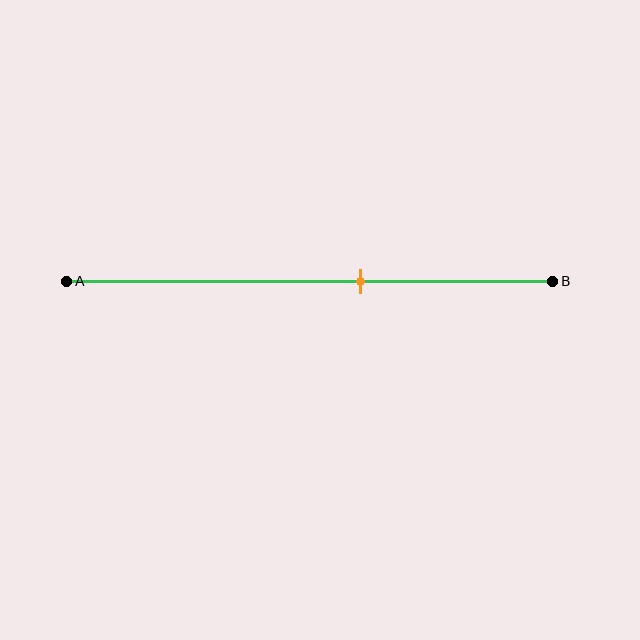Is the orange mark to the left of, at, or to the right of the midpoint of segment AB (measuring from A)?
The orange mark is to the right of the midpoint of segment AB.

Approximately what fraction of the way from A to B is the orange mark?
The orange mark is approximately 60% of the way from A to B.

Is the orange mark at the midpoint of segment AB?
No, the mark is at about 60% from A, not at the 50% midpoint.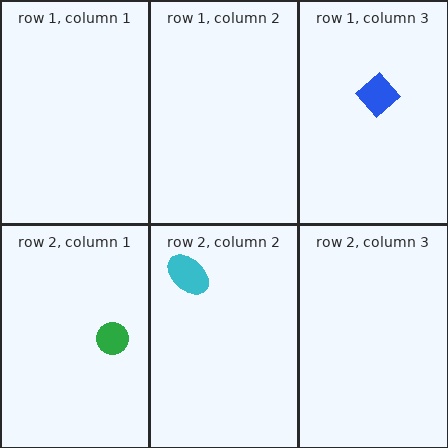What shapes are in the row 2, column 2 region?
The cyan ellipse.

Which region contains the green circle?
The row 2, column 1 region.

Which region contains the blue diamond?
The row 1, column 3 region.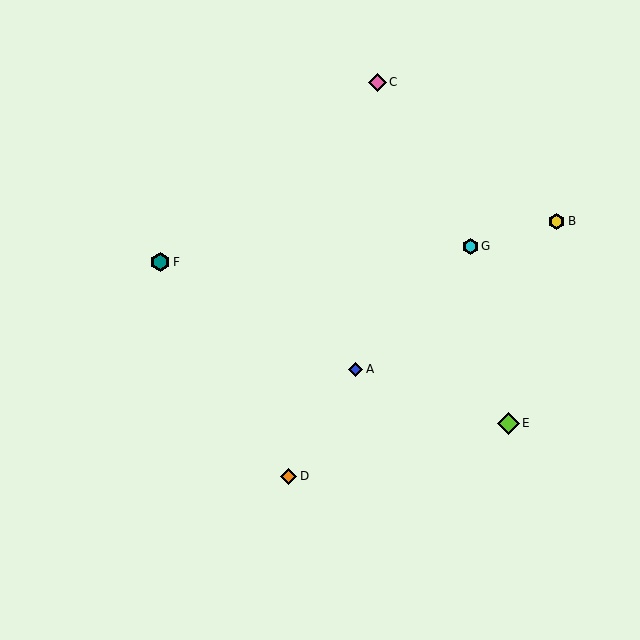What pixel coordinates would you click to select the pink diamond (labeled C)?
Click at (377, 82) to select the pink diamond C.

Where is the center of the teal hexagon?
The center of the teal hexagon is at (160, 262).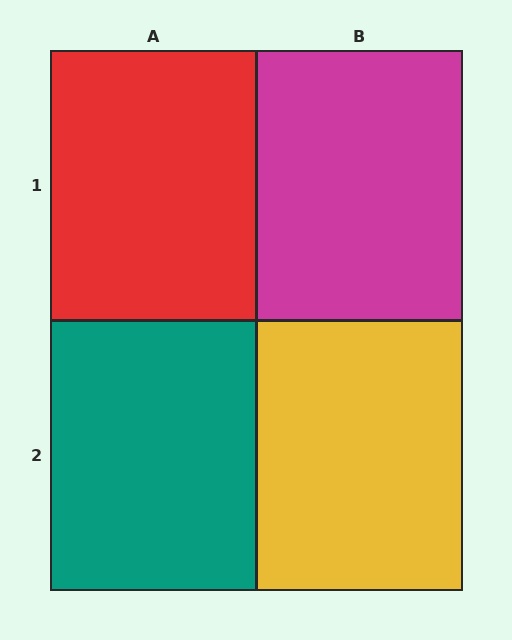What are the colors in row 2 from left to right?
Teal, yellow.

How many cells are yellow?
1 cell is yellow.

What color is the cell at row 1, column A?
Red.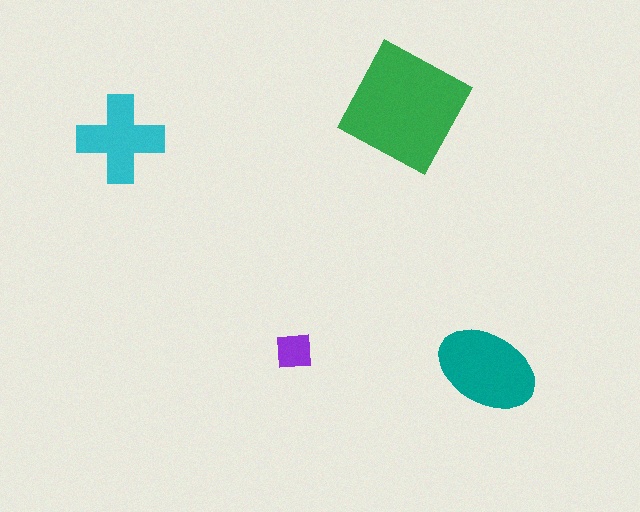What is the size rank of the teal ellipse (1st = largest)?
2nd.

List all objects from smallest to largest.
The purple square, the cyan cross, the teal ellipse, the green square.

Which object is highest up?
The green square is topmost.